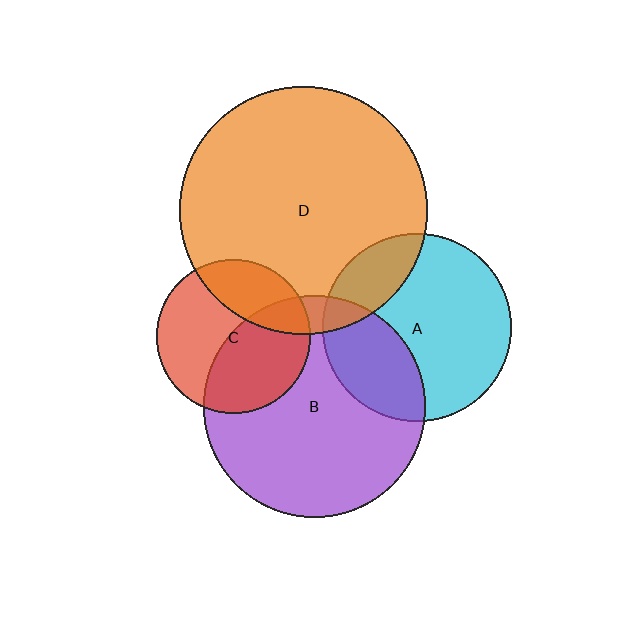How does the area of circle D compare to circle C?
Approximately 2.6 times.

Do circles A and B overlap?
Yes.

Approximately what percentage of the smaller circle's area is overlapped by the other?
Approximately 30%.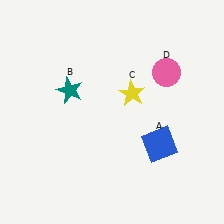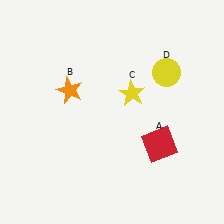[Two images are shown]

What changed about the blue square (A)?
In Image 1, A is blue. In Image 2, it changed to red.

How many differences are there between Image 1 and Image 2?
There are 3 differences between the two images.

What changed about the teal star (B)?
In Image 1, B is teal. In Image 2, it changed to orange.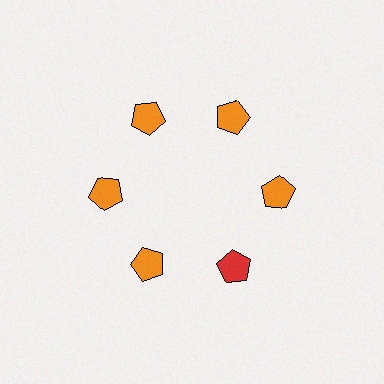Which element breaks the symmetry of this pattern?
The red pentagon at roughly the 5 o'clock position breaks the symmetry. All other shapes are orange pentagons.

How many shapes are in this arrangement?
There are 6 shapes arranged in a ring pattern.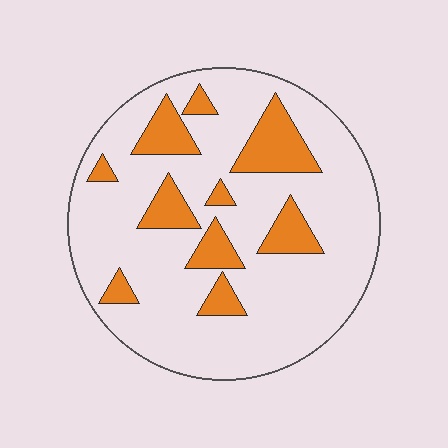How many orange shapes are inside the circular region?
10.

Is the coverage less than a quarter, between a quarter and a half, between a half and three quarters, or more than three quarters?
Less than a quarter.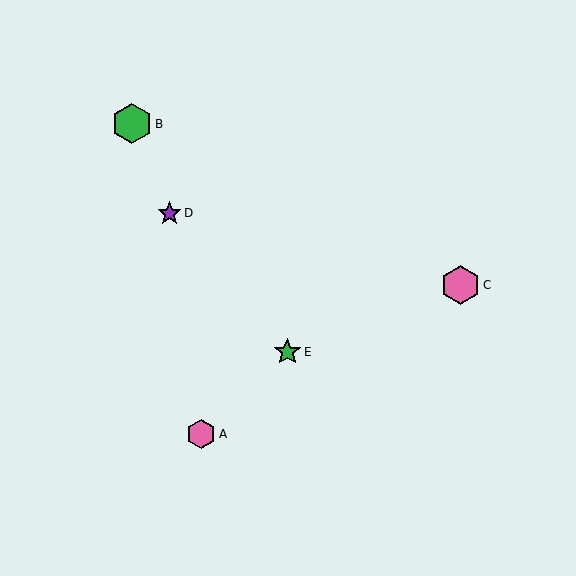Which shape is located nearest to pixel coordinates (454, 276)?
The pink hexagon (labeled C) at (460, 285) is nearest to that location.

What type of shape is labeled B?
Shape B is a green hexagon.